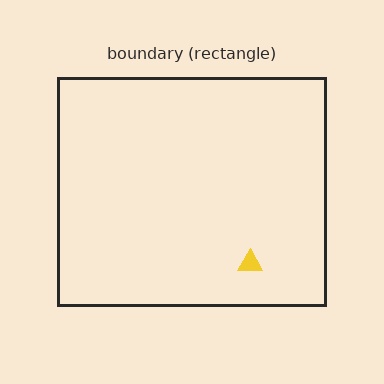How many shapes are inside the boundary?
1 inside, 0 outside.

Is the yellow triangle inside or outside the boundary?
Inside.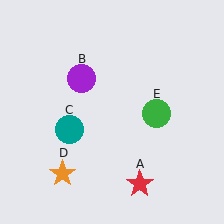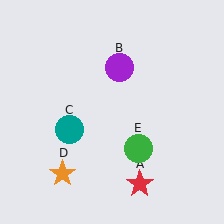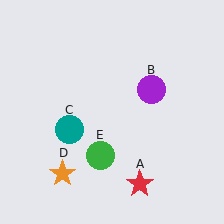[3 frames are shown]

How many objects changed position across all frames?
2 objects changed position: purple circle (object B), green circle (object E).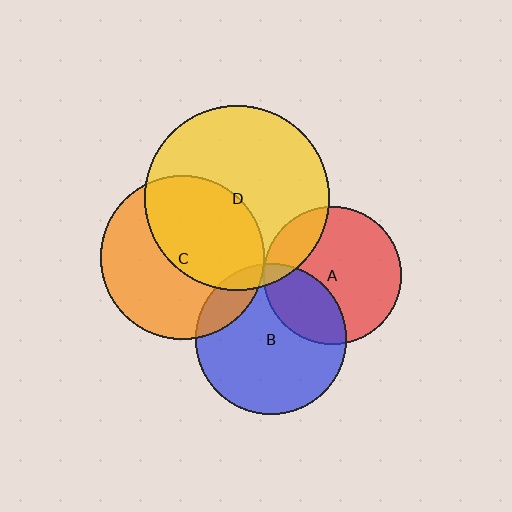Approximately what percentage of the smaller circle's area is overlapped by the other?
Approximately 15%.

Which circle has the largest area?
Circle D (yellow).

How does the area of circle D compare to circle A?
Approximately 1.8 times.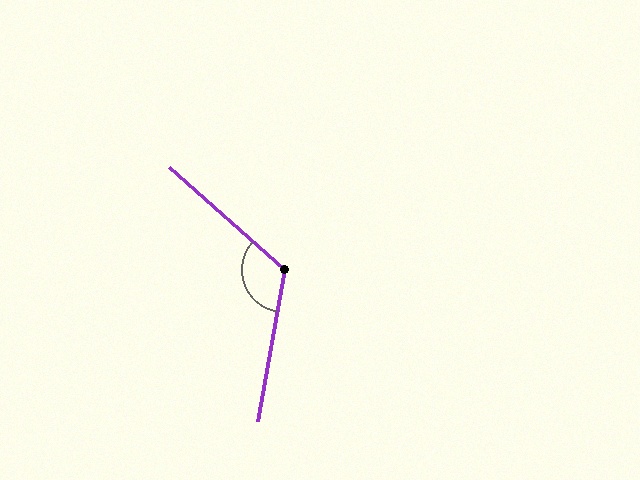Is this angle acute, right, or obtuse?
It is obtuse.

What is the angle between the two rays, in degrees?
Approximately 122 degrees.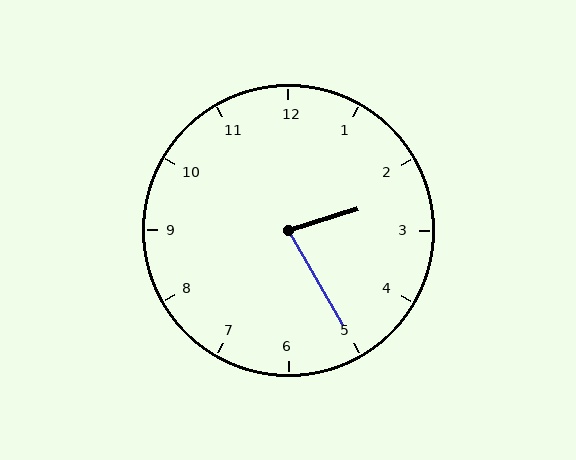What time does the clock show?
2:25.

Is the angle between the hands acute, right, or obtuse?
It is acute.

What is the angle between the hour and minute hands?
Approximately 78 degrees.